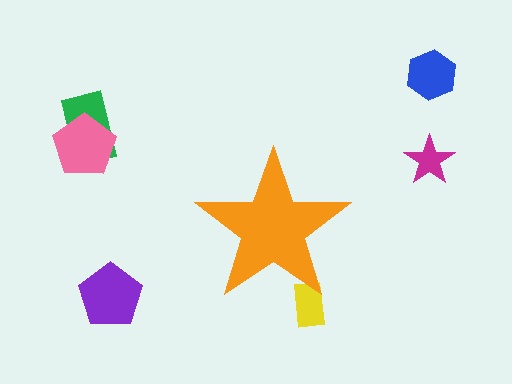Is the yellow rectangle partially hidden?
Yes, the yellow rectangle is partially hidden behind the orange star.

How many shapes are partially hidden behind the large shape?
1 shape is partially hidden.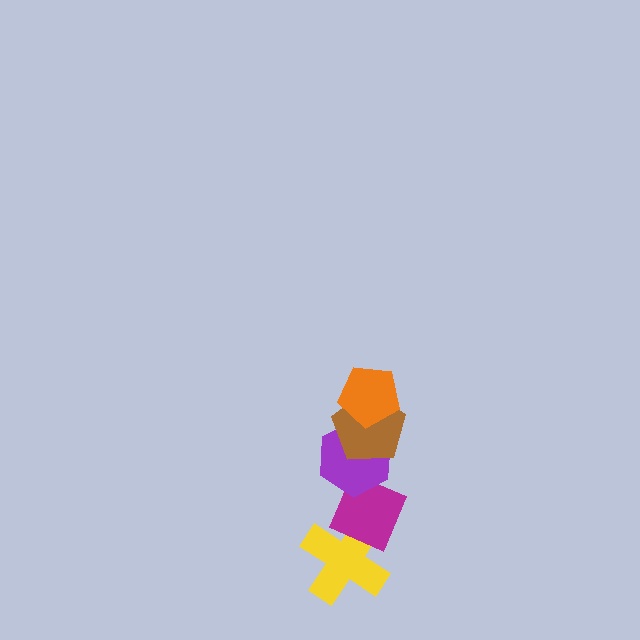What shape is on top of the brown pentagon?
The orange pentagon is on top of the brown pentagon.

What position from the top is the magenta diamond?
The magenta diamond is 4th from the top.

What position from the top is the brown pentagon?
The brown pentagon is 2nd from the top.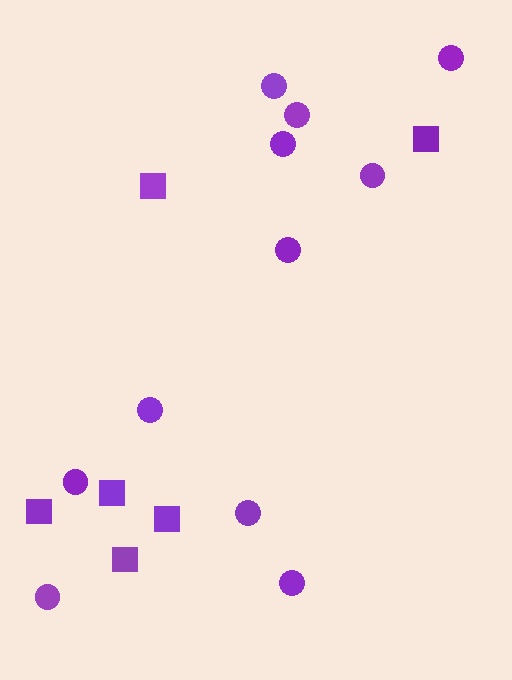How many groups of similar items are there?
There are 2 groups: one group of circles (11) and one group of squares (6).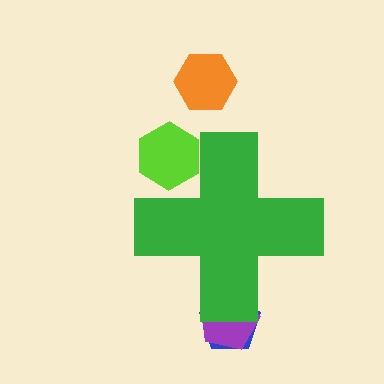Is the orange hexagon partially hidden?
No, the orange hexagon is fully visible.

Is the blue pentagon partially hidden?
Yes, the blue pentagon is partially hidden behind the green cross.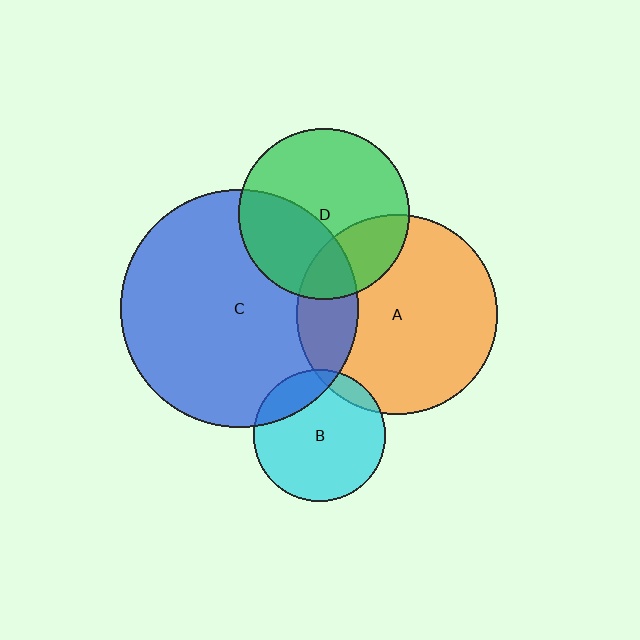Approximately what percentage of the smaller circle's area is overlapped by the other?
Approximately 10%.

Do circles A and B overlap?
Yes.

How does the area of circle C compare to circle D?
Approximately 1.9 times.